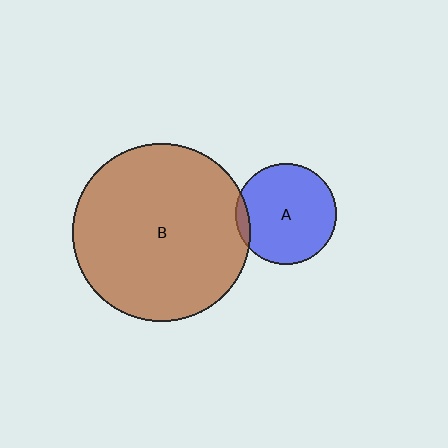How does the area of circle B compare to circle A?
Approximately 3.1 times.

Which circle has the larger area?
Circle B (brown).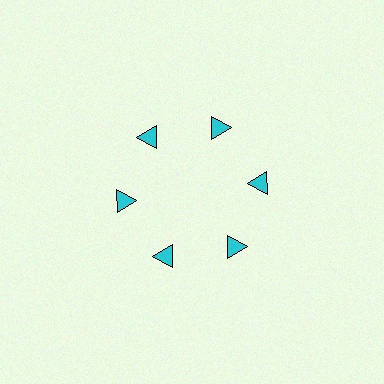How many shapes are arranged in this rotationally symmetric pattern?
There are 6 shapes, arranged in 6 groups of 1.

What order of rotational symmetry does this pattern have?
This pattern has 6-fold rotational symmetry.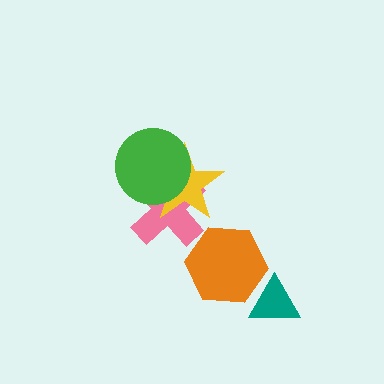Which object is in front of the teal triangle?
The orange hexagon is in front of the teal triangle.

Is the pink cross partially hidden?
Yes, it is partially covered by another shape.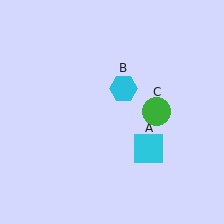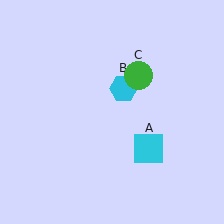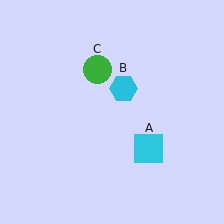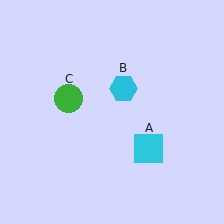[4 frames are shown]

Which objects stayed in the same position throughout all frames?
Cyan square (object A) and cyan hexagon (object B) remained stationary.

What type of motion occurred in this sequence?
The green circle (object C) rotated counterclockwise around the center of the scene.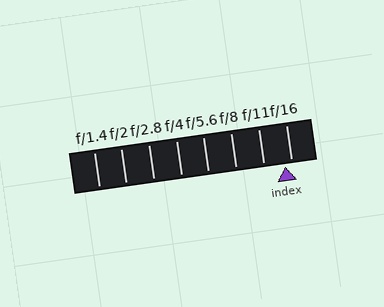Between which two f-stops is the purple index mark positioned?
The index mark is between f/11 and f/16.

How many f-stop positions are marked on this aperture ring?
There are 8 f-stop positions marked.